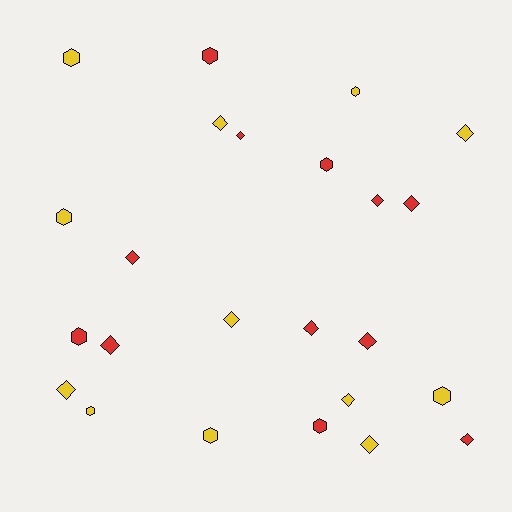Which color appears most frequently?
Red, with 12 objects.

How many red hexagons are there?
There are 4 red hexagons.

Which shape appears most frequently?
Diamond, with 14 objects.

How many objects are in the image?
There are 24 objects.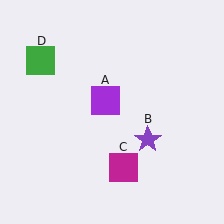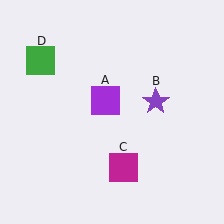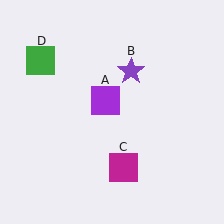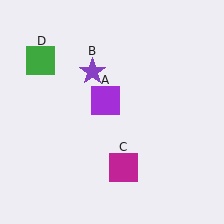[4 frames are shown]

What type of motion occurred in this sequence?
The purple star (object B) rotated counterclockwise around the center of the scene.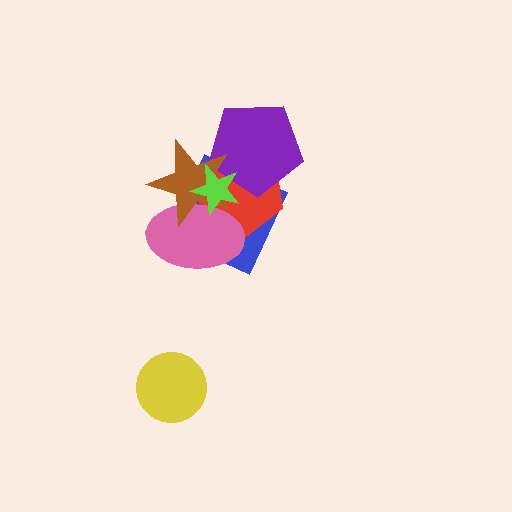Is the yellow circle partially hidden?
No, no other shape covers it.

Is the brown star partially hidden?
Yes, it is partially covered by another shape.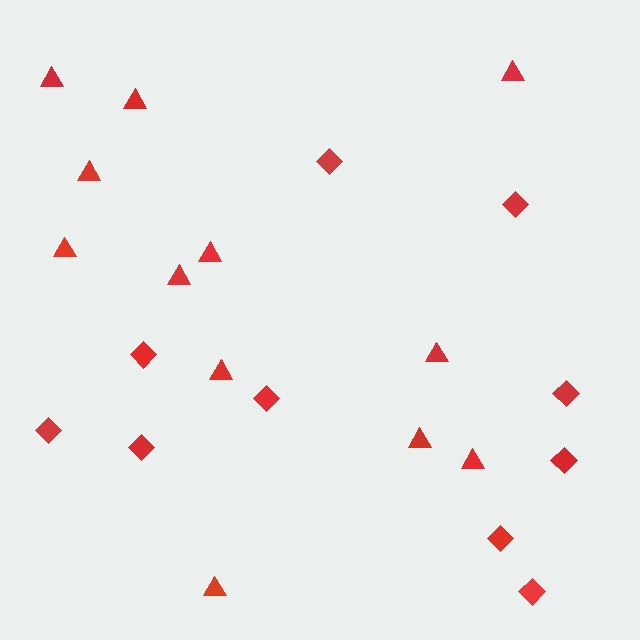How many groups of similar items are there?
There are 2 groups: one group of triangles (12) and one group of diamonds (10).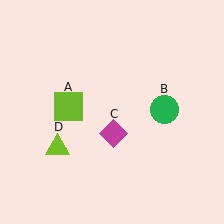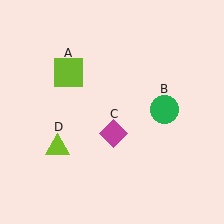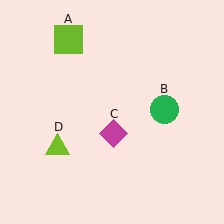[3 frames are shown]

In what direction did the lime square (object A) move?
The lime square (object A) moved up.